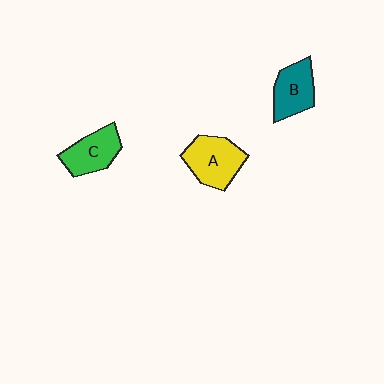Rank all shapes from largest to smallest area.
From largest to smallest: A (yellow), C (green), B (teal).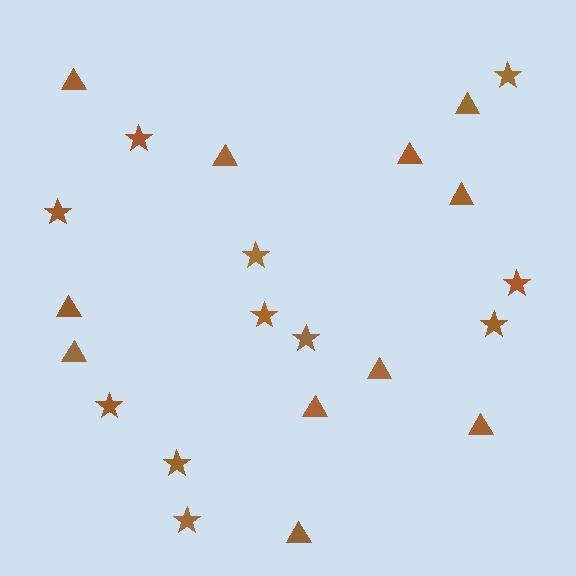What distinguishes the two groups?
There are 2 groups: one group of stars (11) and one group of triangles (11).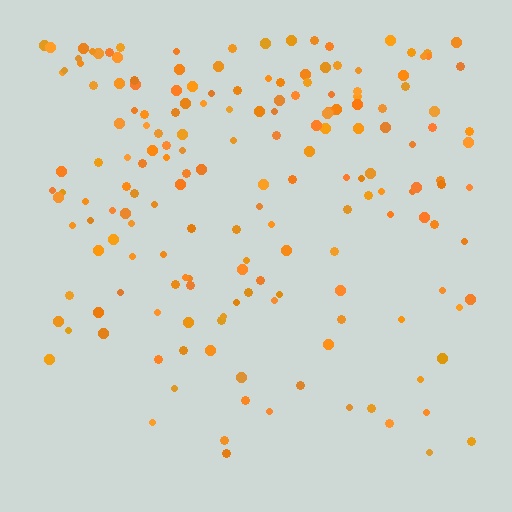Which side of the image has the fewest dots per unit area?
The bottom.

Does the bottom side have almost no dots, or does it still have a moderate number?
Still a moderate number, just noticeably fewer than the top.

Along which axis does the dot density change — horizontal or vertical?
Vertical.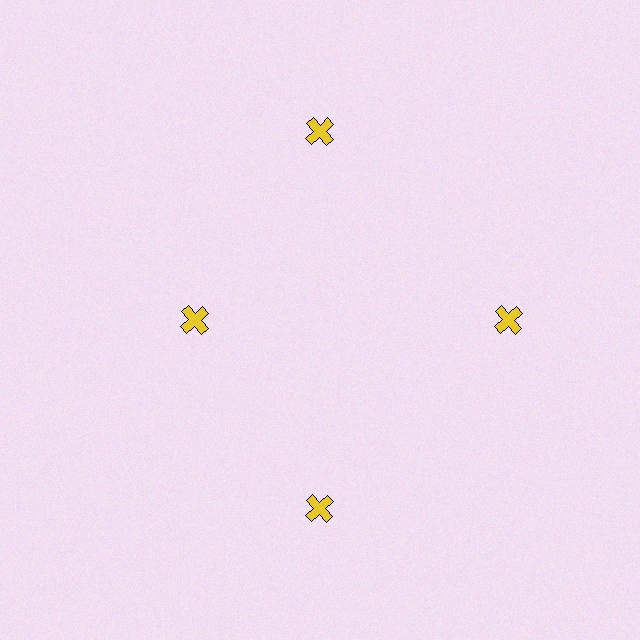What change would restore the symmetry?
The symmetry would be restored by moving it outward, back onto the ring so that all 4 crosses sit at equal angles and equal distance from the center.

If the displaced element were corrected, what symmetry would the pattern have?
It would have 4-fold rotational symmetry — the pattern would map onto itself every 90 degrees.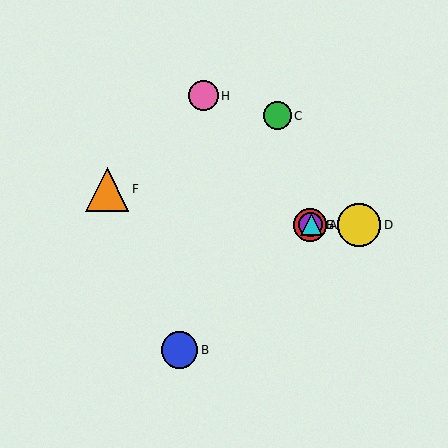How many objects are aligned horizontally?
4 objects (A, D, E, G) are aligned horizontally.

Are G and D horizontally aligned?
Yes, both are at y≈225.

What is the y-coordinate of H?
Object H is at y≈96.